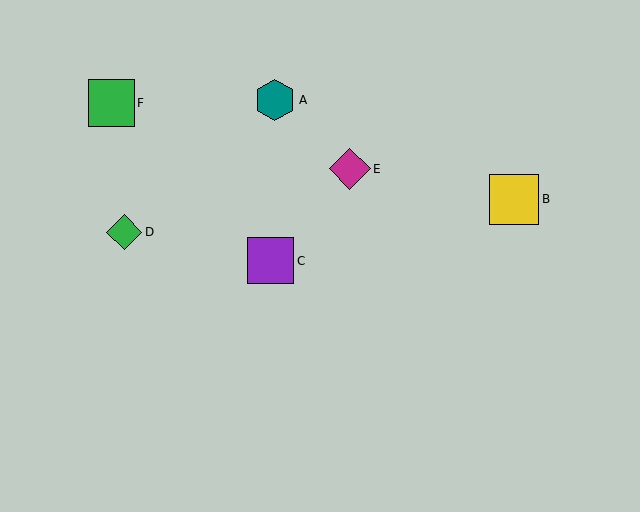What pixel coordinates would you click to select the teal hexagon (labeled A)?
Click at (275, 100) to select the teal hexagon A.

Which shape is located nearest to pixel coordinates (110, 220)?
The green diamond (labeled D) at (124, 232) is nearest to that location.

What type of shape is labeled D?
Shape D is a green diamond.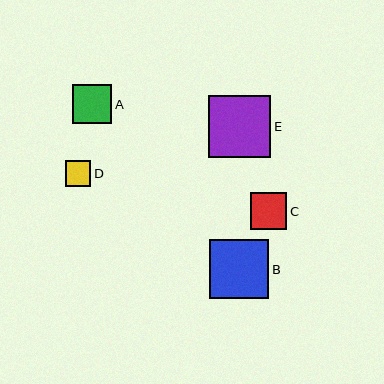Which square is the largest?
Square E is the largest with a size of approximately 62 pixels.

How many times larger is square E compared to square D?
Square E is approximately 2.4 times the size of square D.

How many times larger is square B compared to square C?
Square B is approximately 1.6 times the size of square C.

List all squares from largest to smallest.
From largest to smallest: E, B, A, C, D.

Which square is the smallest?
Square D is the smallest with a size of approximately 26 pixels.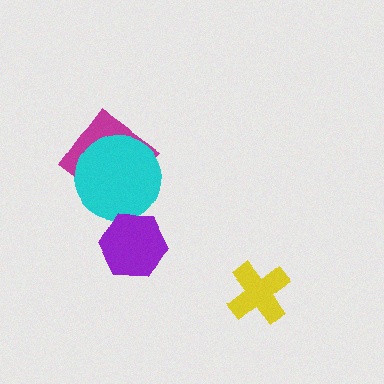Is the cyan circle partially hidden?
Yes, it is partially covered by another shape.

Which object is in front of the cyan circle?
The purple hexagon is in front of the cyan circle.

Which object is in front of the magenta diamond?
The cyan circle is in front of the magenta diamond.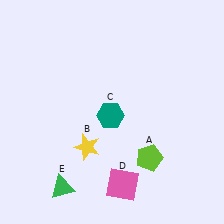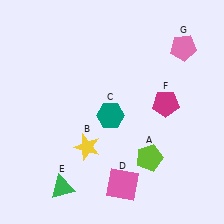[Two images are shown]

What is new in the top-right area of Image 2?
A pink pentagon (G) was added in the top-right area of Image 2.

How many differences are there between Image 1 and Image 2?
There are 2 differences between the two images.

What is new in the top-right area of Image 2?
A magenta pentagon (F) was added in the top-right area of Image 2.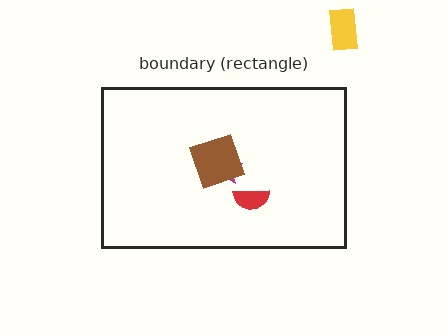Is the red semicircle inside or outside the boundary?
Inside.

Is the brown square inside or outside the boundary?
Inside.